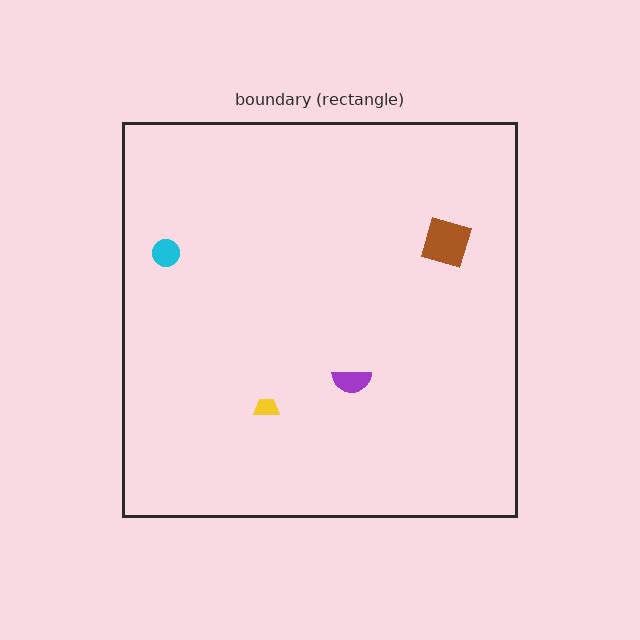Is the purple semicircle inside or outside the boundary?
Inside.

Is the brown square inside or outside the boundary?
Inside.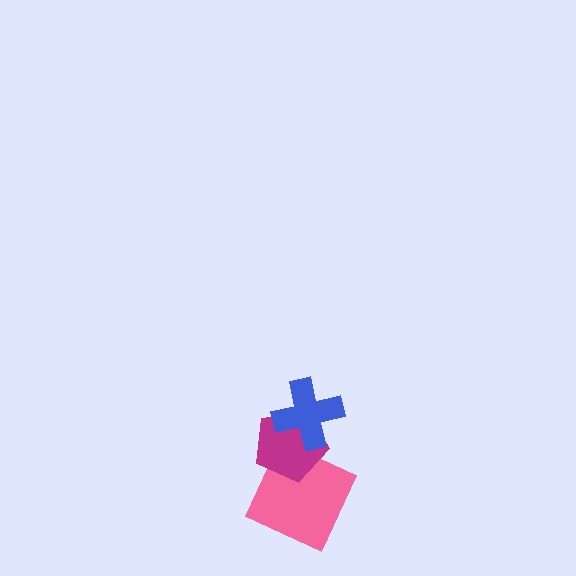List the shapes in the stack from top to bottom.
From top to bottom: the blue cross, the magenta pentagon, the pink square.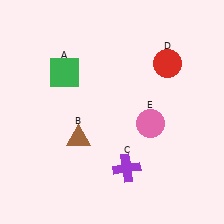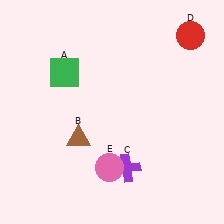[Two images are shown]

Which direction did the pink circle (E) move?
The pink circle (E) moved down.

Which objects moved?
The objects that moved are: the red circle (D), the pink circle (E).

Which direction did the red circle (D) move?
The red circle (D) moved up.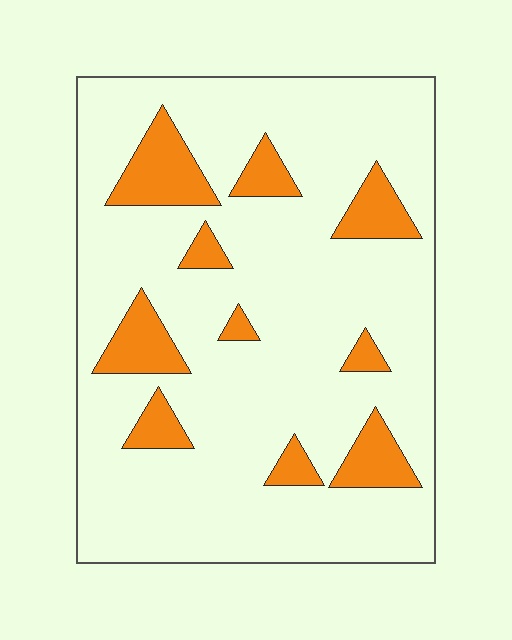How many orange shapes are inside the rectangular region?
10.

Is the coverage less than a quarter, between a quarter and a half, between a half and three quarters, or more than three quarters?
Less than a quarter.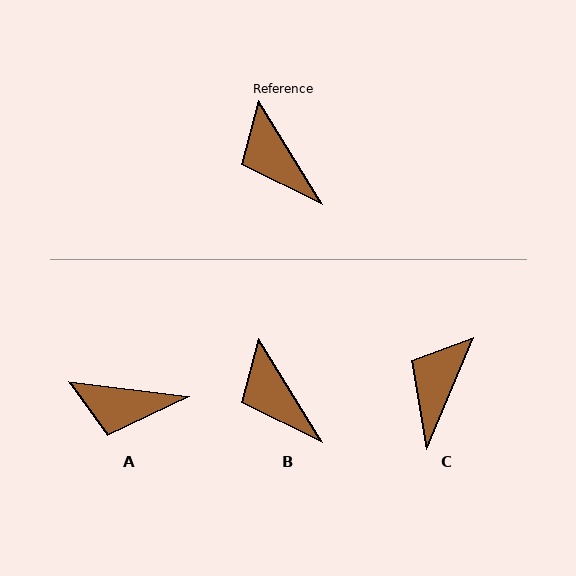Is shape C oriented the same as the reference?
No, it is off by about 54 degrees.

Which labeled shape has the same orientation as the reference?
B.